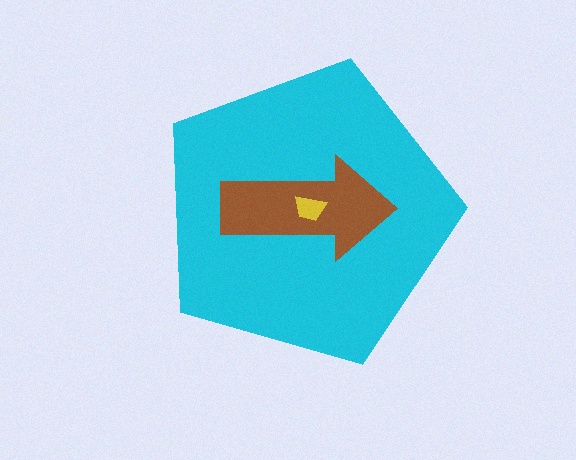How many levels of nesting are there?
3.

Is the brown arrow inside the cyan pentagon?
Yes.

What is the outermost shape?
The cyan pentagon.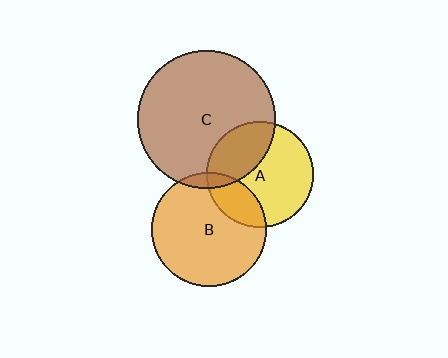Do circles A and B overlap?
Yes.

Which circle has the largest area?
Circle C (brown).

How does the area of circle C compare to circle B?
Approximately 1.5 times.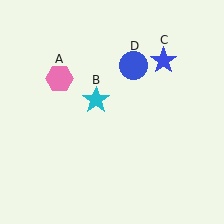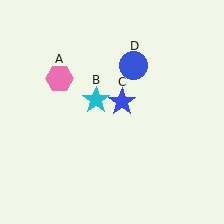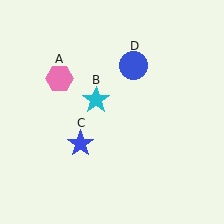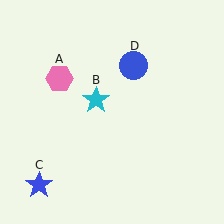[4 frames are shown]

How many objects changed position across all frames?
1 object changed position: blue star (object C).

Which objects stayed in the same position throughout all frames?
Pink hexagon (object A) and cyan star (object B) and blue circle (object D) remained stationary.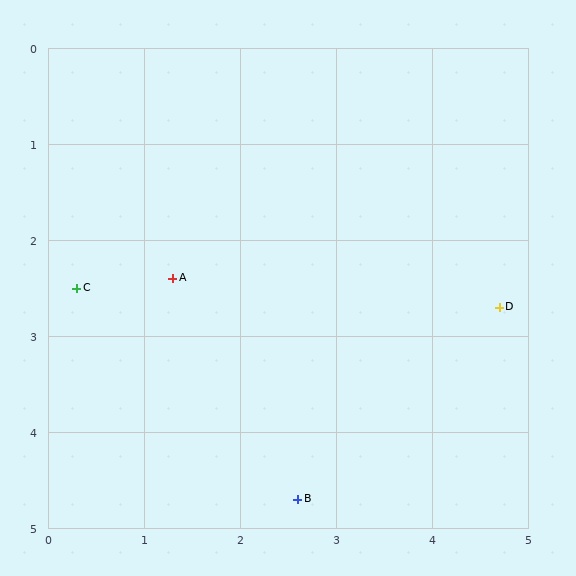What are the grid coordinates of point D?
Point D is at approximately (4.7, 2.7).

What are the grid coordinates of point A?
Point A is at approximately (1.3, 2.4).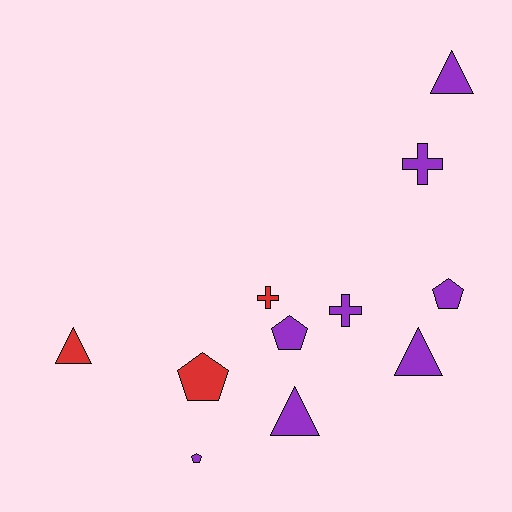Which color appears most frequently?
Purple, with 8 objects.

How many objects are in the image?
There are 11 objects.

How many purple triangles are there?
There are 3 purple triangles.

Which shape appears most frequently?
Triangle, with 4 objects.